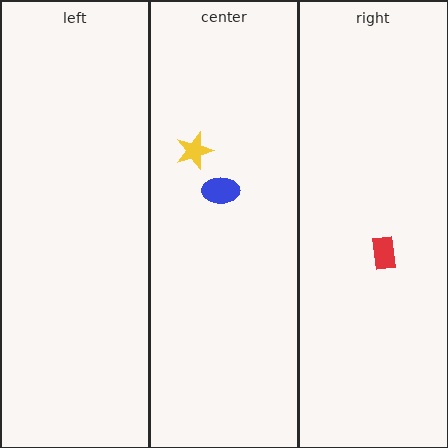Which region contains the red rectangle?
The right region.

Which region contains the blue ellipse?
The center region.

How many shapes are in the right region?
1.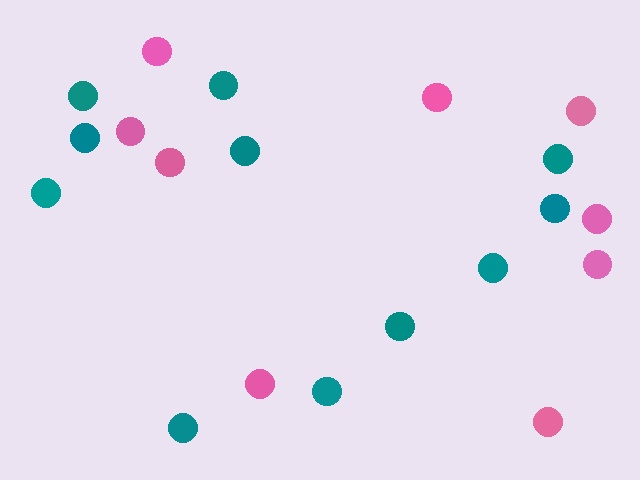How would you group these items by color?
There are 2 groups: one group of teal circles (11) and one group of pink circles (9).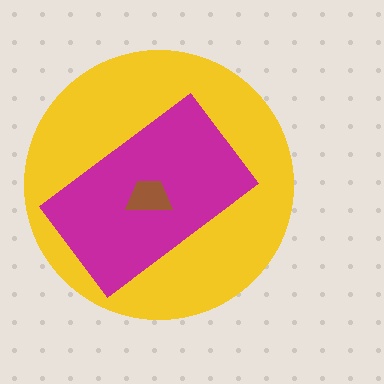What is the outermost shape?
The yellow circle.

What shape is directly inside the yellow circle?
The magenta rectangle.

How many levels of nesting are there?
3.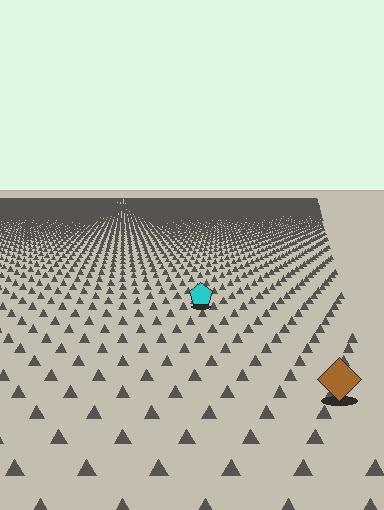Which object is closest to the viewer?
The brown diamond is closest. The texture marks near it are larger and more spread out.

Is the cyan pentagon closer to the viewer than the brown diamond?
No. The brown diamond is closer — you can tell from the texture gradient: the ground texture is coarser near it.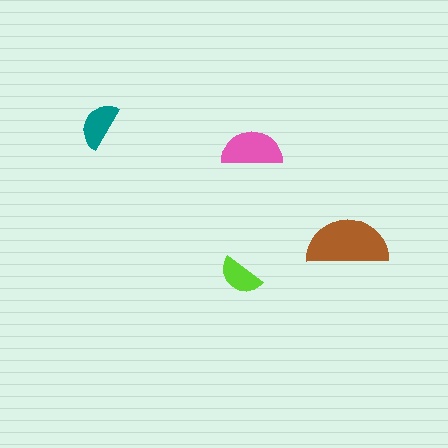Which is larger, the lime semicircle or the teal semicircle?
The teal one.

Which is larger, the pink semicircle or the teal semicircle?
The pink one.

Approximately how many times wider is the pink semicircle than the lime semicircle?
About 1.5 times wider.